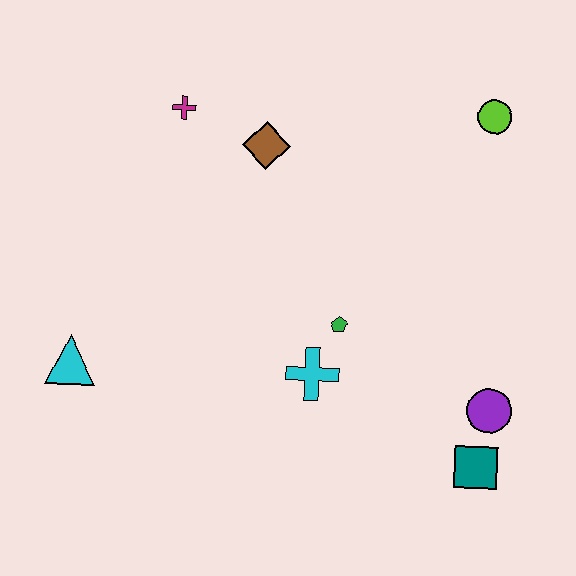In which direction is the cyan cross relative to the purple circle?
The cyan cross is to the left of the purple circle.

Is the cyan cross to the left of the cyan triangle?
No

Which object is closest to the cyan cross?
The green pentagon is closest to the cyan cross.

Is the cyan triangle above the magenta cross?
No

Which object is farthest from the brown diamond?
The teal square is farthest from the brown diamond.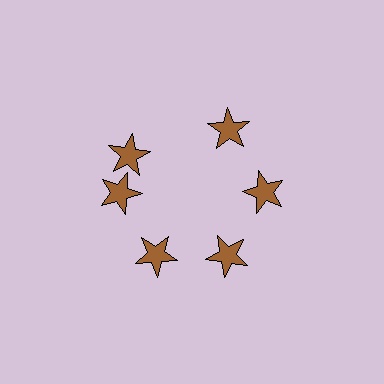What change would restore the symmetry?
The symmetry would be restored by rotating it back into even spacing with its neighbors so that all 6 stars sit at equal angles and equal distance from the center.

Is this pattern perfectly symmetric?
No. The 6 brown stars are arranged in a ring, but one element near the 11 o'clock position is rotated out of alignment along the ring, breaking the 6-fold rotational symmetry.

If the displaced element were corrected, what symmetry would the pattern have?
It would have 6-fold rotational symmetry — the pattern would map onto itself every 60 degrees.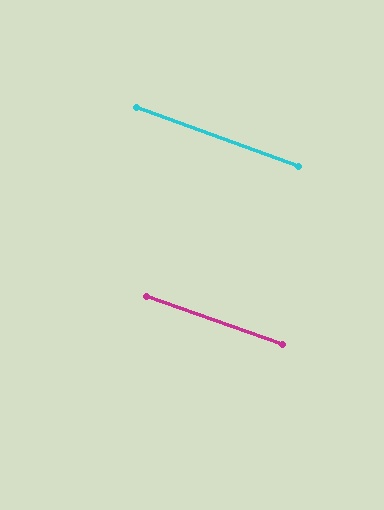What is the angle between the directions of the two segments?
Approximately 1 degree.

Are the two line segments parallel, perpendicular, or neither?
Parallel — their directions differ by only 0.6°.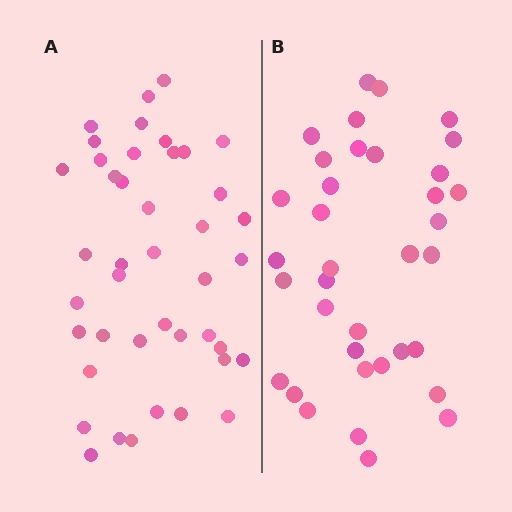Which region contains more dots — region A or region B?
Region A (the left region) has more dots.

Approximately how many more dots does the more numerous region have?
Region A has about 6 more dots than region B.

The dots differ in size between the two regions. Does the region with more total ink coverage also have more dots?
No. Region B has more total ink coverage because its dots are larger, but region A actually contains more individual dots. Total area can be misleading — the number of items is what matters here.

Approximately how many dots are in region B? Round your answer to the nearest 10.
About 40 dots. (The exact count is 36, which rounds to 40.)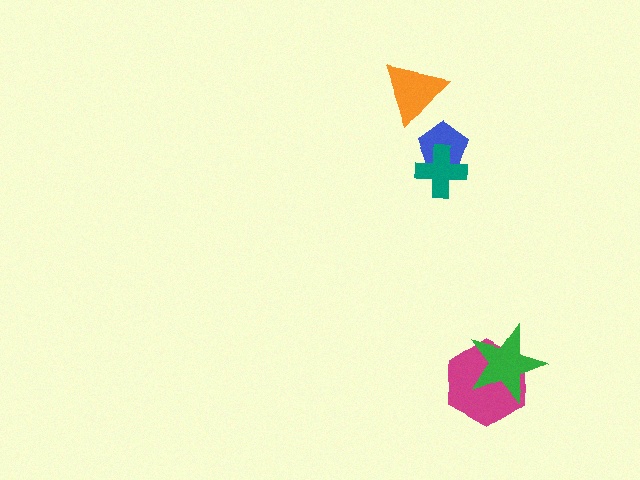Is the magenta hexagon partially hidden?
Yes, it is partially covered by another shape.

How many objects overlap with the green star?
1 object overlaps with the green star.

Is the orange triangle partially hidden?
No, no other shape covers it.